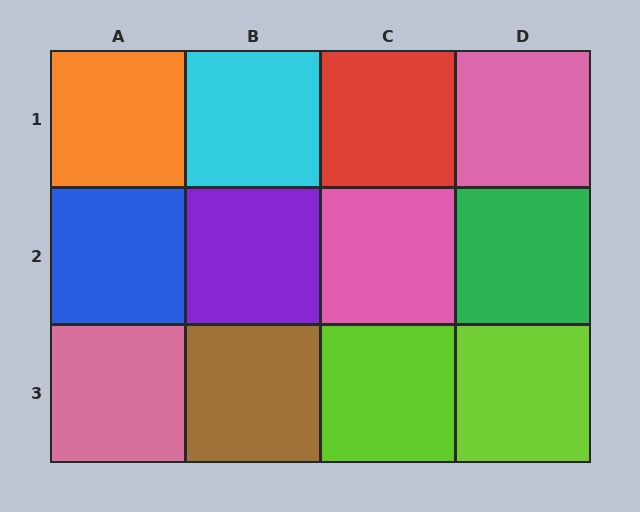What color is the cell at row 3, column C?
Lime.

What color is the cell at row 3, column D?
Lime.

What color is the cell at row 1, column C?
Red.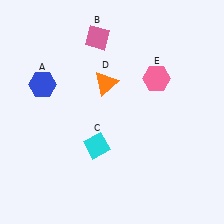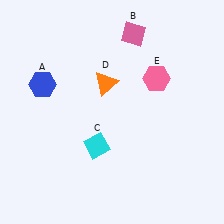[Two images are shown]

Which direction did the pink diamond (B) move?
The pink diamond (B) moved right.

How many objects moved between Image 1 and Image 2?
1 object moved between the two images.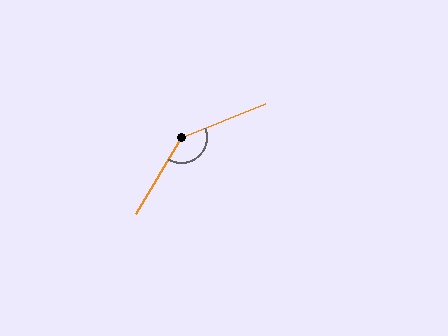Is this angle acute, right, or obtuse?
It is obtuse.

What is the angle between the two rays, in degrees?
Approximately 143 degrees.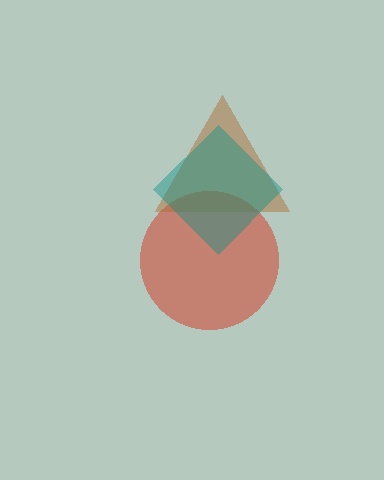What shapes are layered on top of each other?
The layered shapes are: a red circle, a brown triangle, a teal diamond.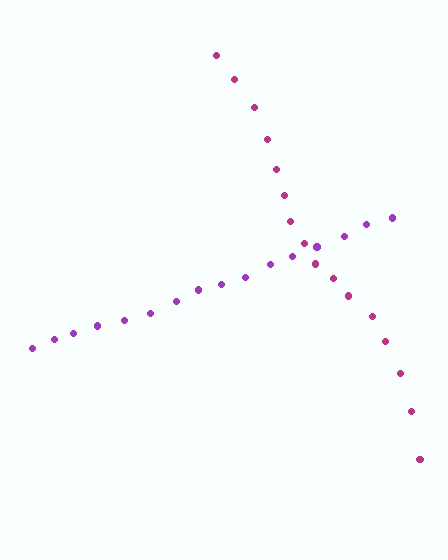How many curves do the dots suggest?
There are 2 distinct paths.